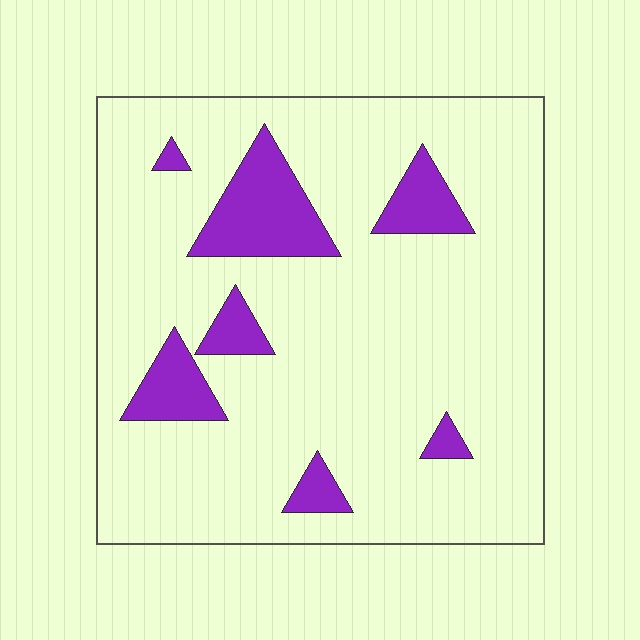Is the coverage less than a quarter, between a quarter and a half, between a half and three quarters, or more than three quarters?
Less than a quarter.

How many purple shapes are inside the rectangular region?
7.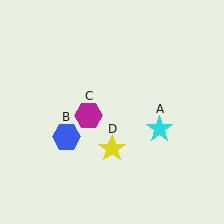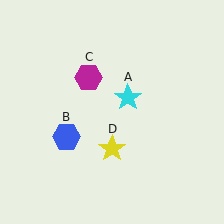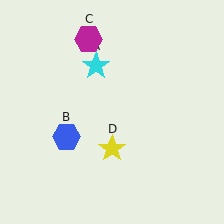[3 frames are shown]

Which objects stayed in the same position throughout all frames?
Blue hexagon (object B) and yellow star (object D) remained stationary.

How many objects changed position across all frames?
2 objects changed position: cyan star (object A), magenta hexagon (object C).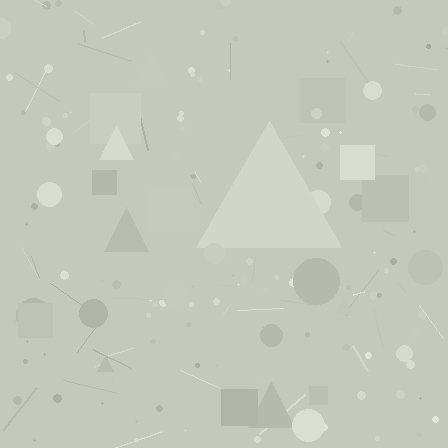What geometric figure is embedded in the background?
A triangle is embedded in the background.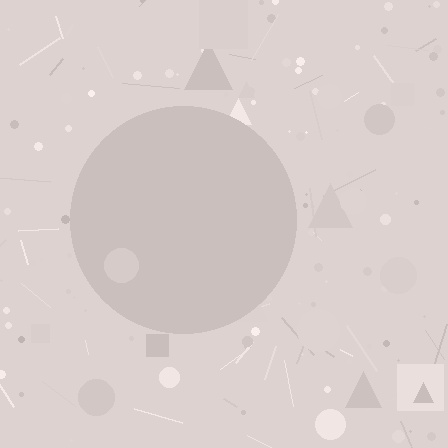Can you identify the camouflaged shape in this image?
The camouflaged shape is a circle.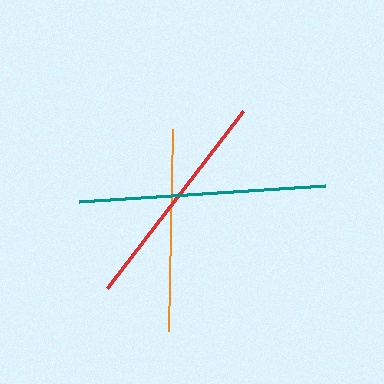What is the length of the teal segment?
The teal segment is approximately 247 pixels long.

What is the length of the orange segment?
The orange segment is approximately 202 pixels long.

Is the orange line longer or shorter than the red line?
The red line is longer than the orange line.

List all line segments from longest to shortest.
From longest to shortest: teal, red, orange.